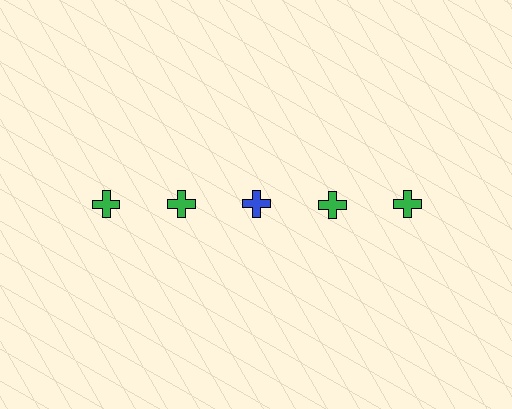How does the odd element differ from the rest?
It has a different color: blue instead of green.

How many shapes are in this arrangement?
There are 5 shapes arranged in a grid pattern.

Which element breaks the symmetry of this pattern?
The blue cross in the top row, center column breaks the symmetry. All other shapes are green crosses.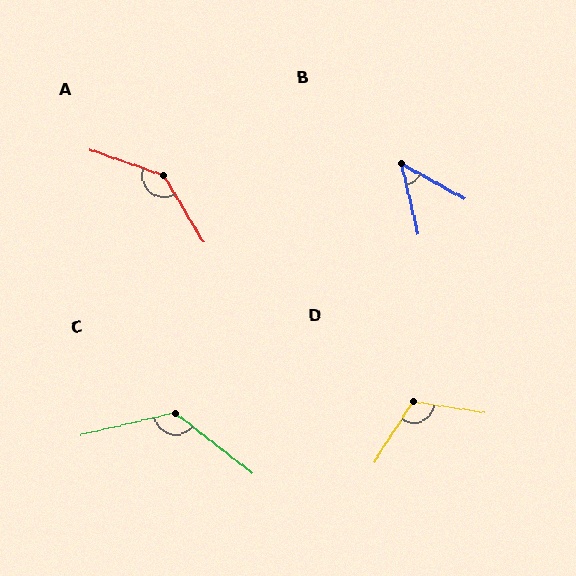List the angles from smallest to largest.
B (47°), D (114°), C (128°), A (140°).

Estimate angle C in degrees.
Approximately 128 degrees.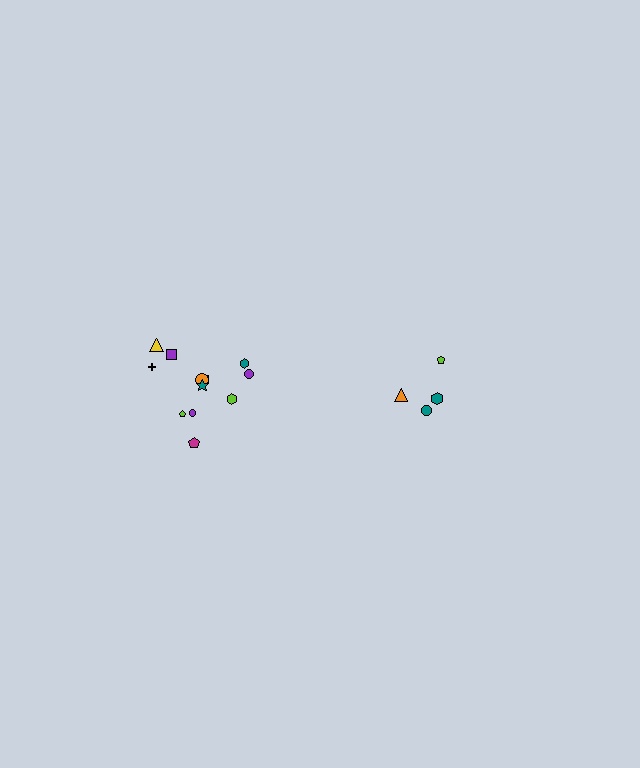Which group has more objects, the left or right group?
The left group.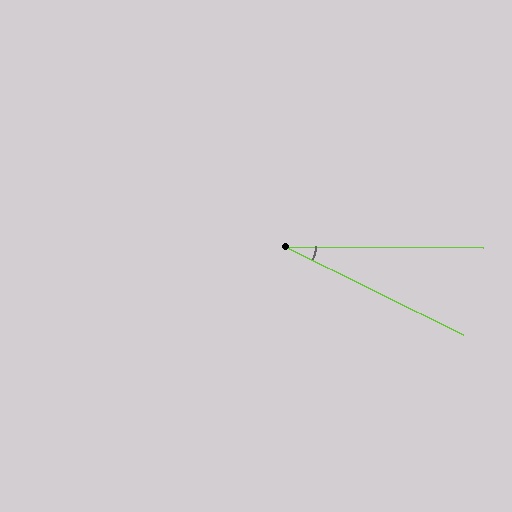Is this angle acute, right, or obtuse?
It is acute.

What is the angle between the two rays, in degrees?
Approximately 26 degrees.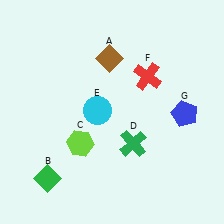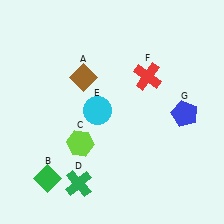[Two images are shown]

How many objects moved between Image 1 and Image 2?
2 objects moved between the two images.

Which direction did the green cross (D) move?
The green cross (D) moved left.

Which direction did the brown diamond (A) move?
The brown diamond (A) moved left.